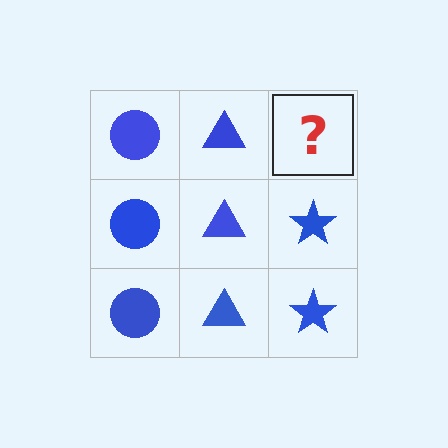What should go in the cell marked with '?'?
The missing cell should contain a blue star.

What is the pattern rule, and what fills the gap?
The rule is that each column has a consistent shape. The gap should be filled with a blue star.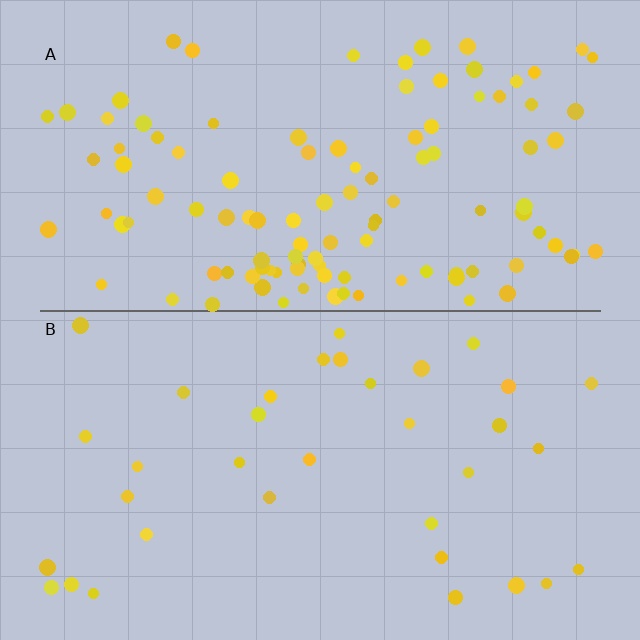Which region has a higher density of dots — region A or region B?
A (the top).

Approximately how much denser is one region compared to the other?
Approximately 3.2× — region A over region B.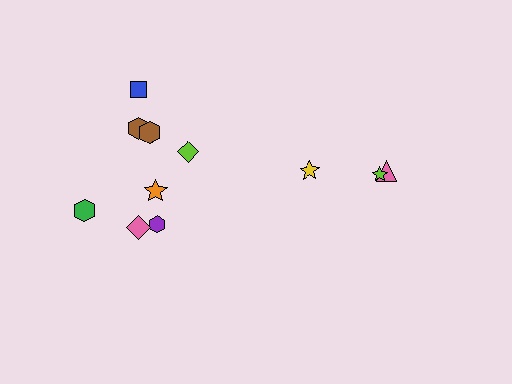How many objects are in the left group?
There are 8 objects.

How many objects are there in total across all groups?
There are 11 objects.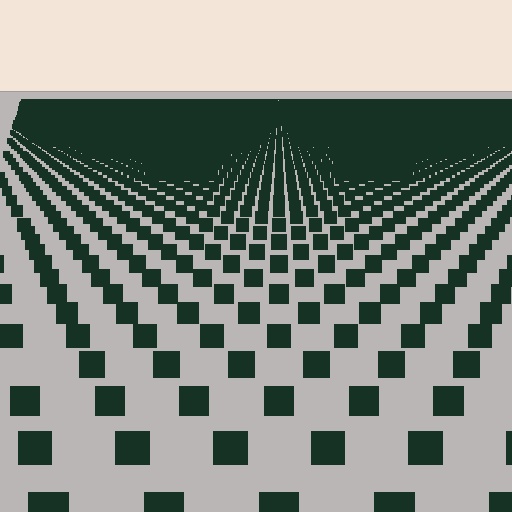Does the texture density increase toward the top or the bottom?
Density increases toward the top.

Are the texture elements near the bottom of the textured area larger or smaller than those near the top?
Larger. Near the bottom, elements are closer to the viewer and appear at a bigger on-screen size.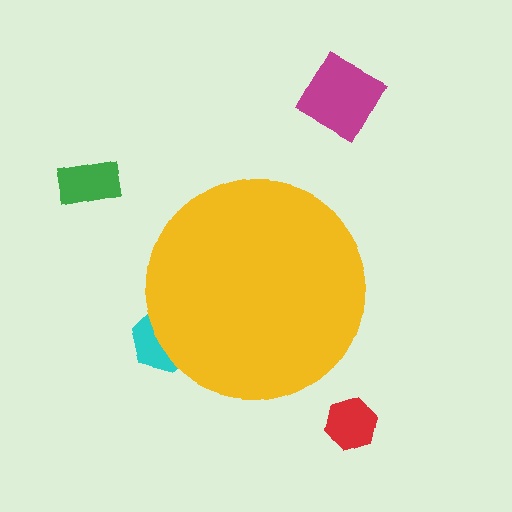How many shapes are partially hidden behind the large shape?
1 shape is partially hidden.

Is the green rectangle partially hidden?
No, the green rectangle is fully visible.